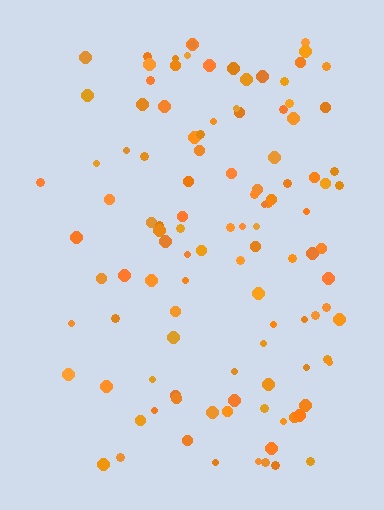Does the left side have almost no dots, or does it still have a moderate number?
Still a moderate number, just noticeably fewer than the right.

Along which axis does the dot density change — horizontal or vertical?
Horizontal.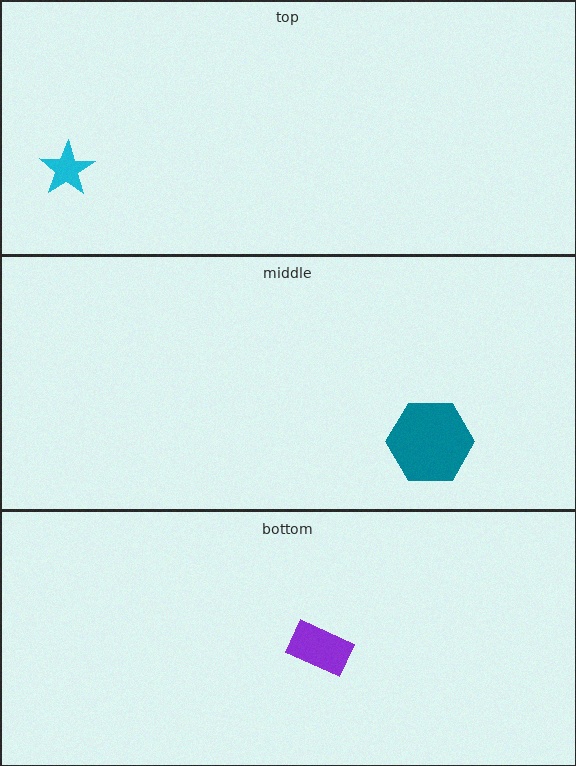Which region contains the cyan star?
The top region.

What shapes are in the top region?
The cyan star.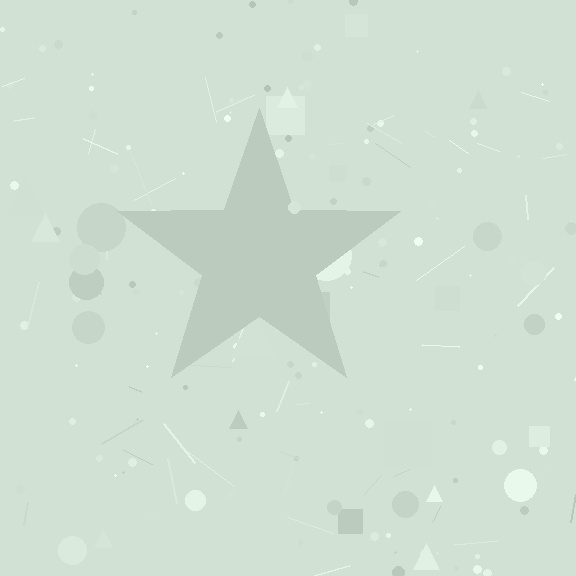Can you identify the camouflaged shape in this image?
The camouflaged shape is a star.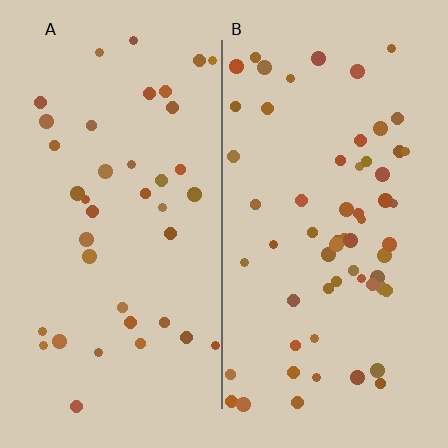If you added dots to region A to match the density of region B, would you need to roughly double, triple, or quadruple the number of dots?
Approximately double.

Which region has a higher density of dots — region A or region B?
B (the right).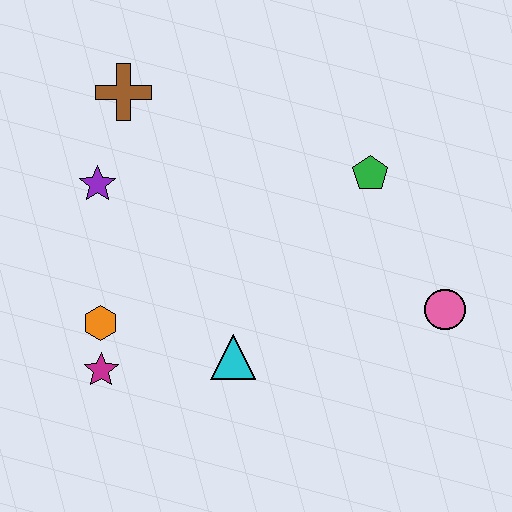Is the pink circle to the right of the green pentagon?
Yes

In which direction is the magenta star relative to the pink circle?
The magenta star is to the left of the pink circle.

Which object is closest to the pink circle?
The green pentagon is closest to the pink circle.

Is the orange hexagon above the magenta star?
Yes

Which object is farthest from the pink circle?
The brown cross is farthest from the pink circle.